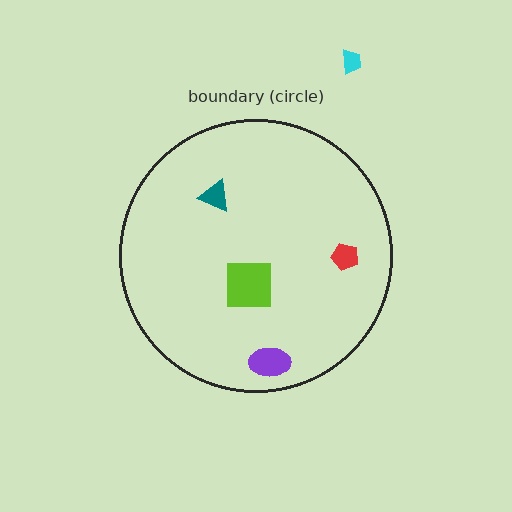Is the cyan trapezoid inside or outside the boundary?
Outside.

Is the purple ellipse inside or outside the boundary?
Inside.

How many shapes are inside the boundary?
4 inside, 1 outside.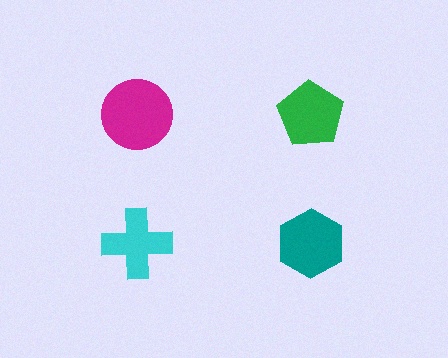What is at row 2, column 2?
A teal hexagon.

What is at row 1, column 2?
A green pentagon.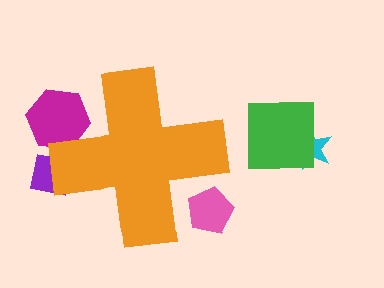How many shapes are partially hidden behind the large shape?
3 shapes are partially hidden.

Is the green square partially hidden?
No, the green square is fully visible.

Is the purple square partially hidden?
Yes, the purple square is partially hidden behind the orange cross.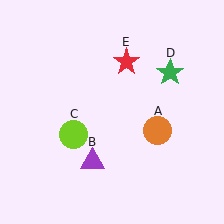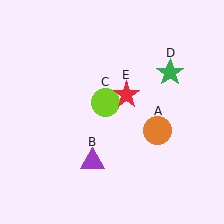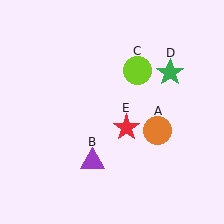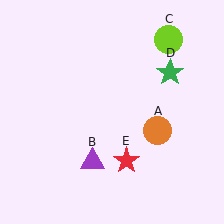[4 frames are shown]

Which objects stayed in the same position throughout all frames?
Orange circle (object A) and purple triangle (object B) and green star (object D) remained stationary.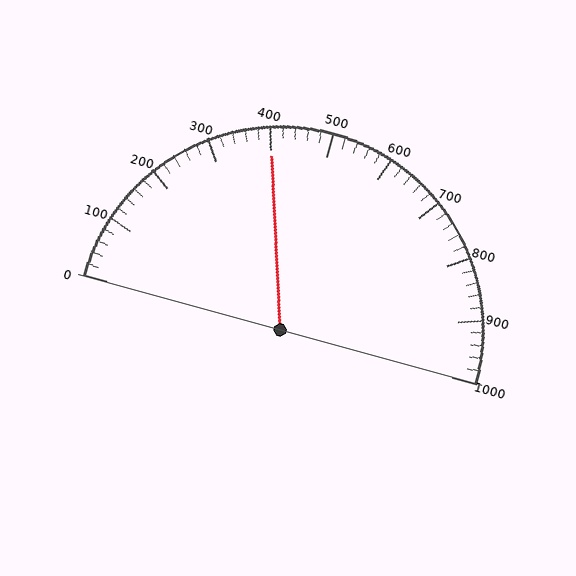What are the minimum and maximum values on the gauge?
The gauge ranges from 0 to 1000.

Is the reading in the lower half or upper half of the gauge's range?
The reading is in the lower half of the range (0 to 1000).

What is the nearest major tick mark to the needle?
The nearest major tick mark is 400.